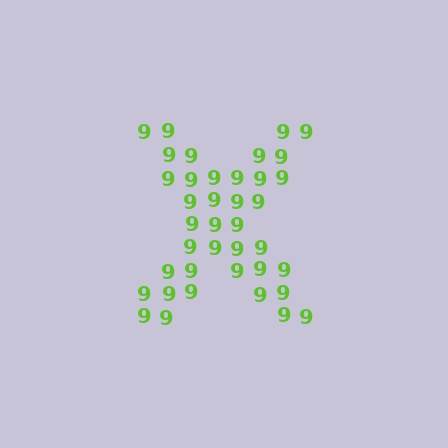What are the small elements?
The small elements are digit 9's.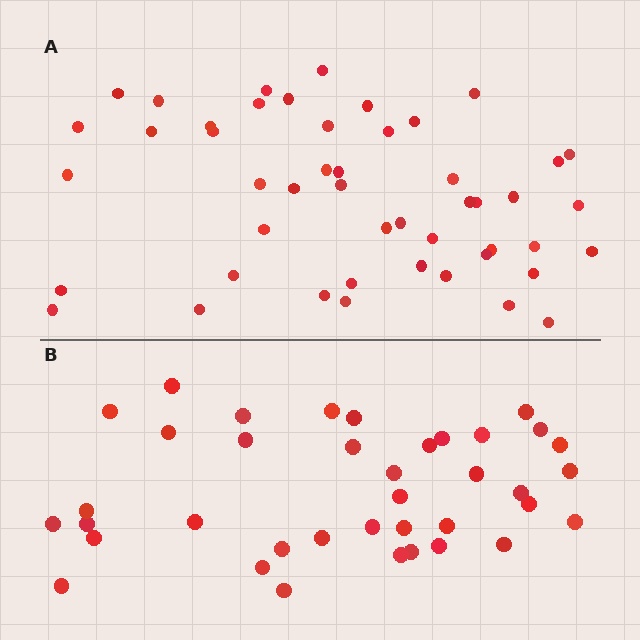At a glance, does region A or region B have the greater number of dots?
Region A (the top region) has more dots.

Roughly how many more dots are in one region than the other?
Region A has roughly 10 or so more dots than region B.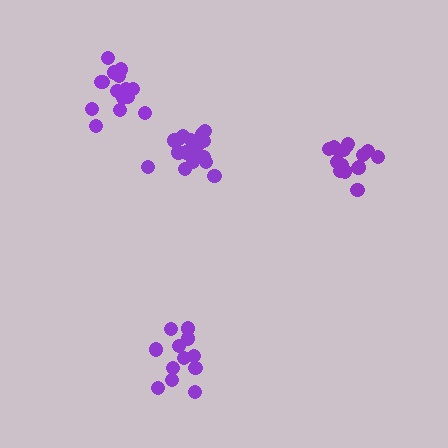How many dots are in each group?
Group 1: 13 dots, Group 2: 16 dots, Group 3: 16 dots, Group 4: 18 dots (63 total).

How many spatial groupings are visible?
There are 4 spatial groupings.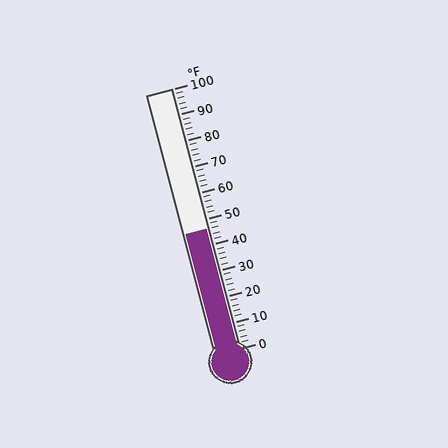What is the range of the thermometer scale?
The thermometer scale ranges from 0°F to 100°F.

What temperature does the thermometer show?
The thermometer shows approximately 46°F.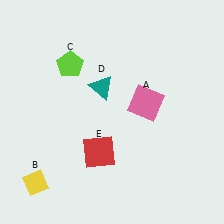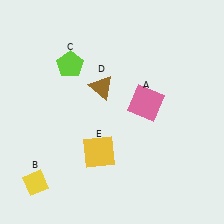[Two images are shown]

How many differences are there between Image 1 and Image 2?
There are 2 differences between the two images.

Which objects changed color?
D changed from teal to brown. E changed from red to yellow.